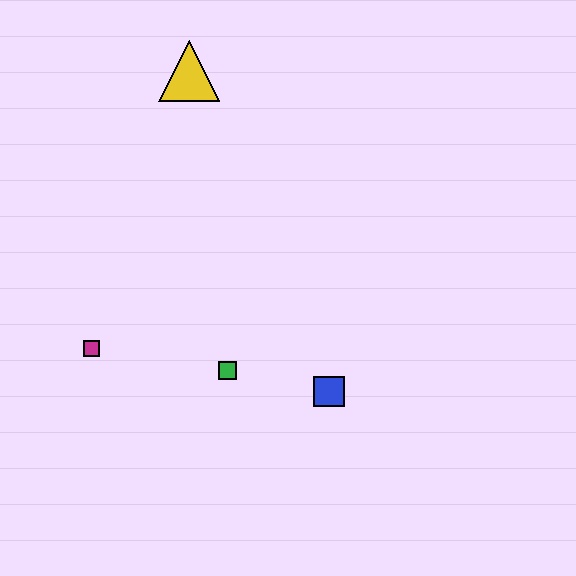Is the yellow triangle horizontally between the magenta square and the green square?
Yes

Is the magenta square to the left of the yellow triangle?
Yes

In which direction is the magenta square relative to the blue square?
The magenta square is to the left of the blue square.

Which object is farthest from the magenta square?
The yellow triangle is farthest from the magenta square.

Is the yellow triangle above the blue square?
Yes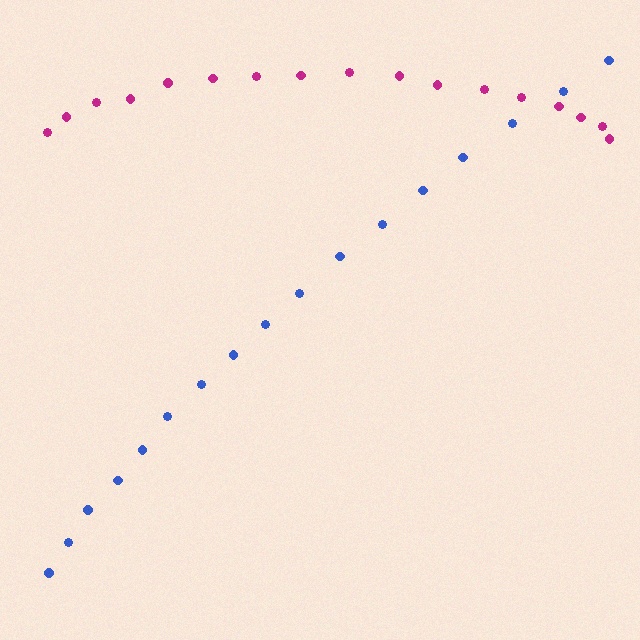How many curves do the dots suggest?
There are 2 distinct paths.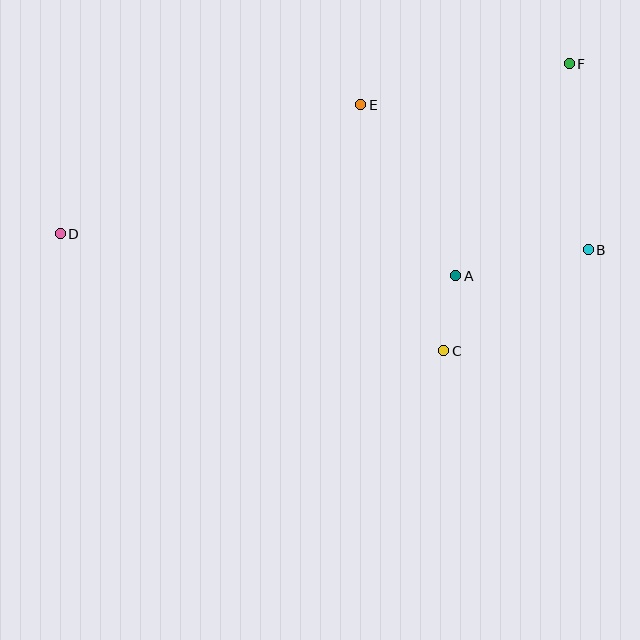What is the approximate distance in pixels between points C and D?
The distance between C and D is approximately 401 pixels.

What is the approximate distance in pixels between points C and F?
The distance between C and F is approximately 313 pixels.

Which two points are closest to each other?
Points A and C are closest to each other.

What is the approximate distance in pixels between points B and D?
The distance between B and D is approximately 528 pixels.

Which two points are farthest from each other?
Points D and F are farthest from each other.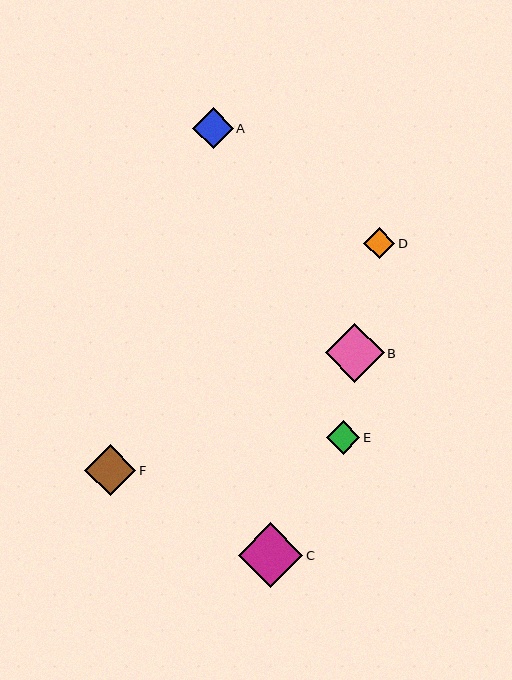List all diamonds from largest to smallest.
From largest to smallest: C, B, F, A, E, D.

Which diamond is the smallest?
Diamond D is the smallest with a size of approximately 32 pixels.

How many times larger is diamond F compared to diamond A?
Diamond F is approximately 1.3 times the size of diamond A.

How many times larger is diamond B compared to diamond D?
Diamond B is approximately 1.8 times the size of diamond D.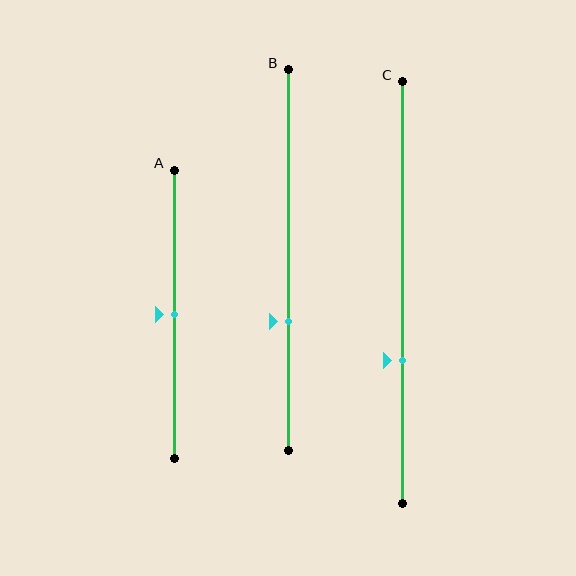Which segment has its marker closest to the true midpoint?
Segment A has its marker closest to the true midpoint.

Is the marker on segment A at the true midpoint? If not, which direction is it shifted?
Yes, the marker on segment A is at the true midpoint.